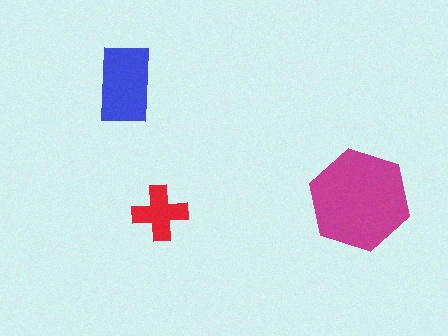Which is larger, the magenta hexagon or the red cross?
The magenta hexagon.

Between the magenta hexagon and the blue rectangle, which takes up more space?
The magenta hexagon.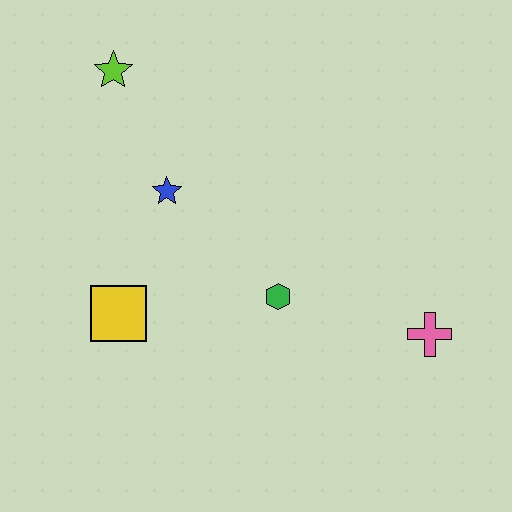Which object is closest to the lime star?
The blue star is closest to the lime star.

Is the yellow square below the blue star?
Yes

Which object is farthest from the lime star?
The pink cross is farthest from the lime star.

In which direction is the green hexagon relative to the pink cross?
The green hexagon is to the left of the pink cross.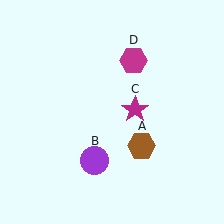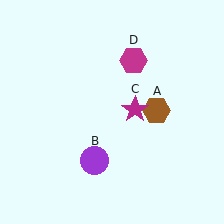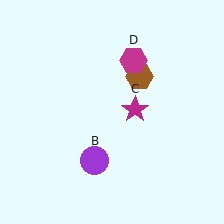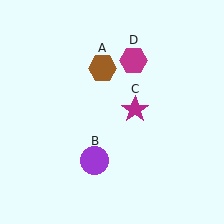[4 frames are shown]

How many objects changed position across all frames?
1 object changed position: brown hexagon (object A).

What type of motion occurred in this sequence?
The brown hexagon (object A) rotated counterclockwise around the center of the scene.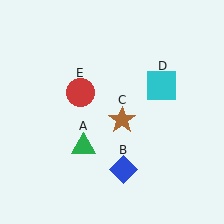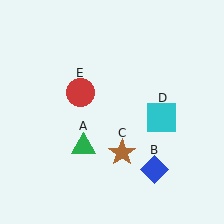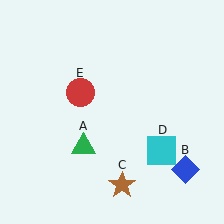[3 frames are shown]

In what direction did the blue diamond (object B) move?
The blue diamond (object B) moved right.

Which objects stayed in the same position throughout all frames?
Green triangle (object A) and red circle (object E) remained stationary.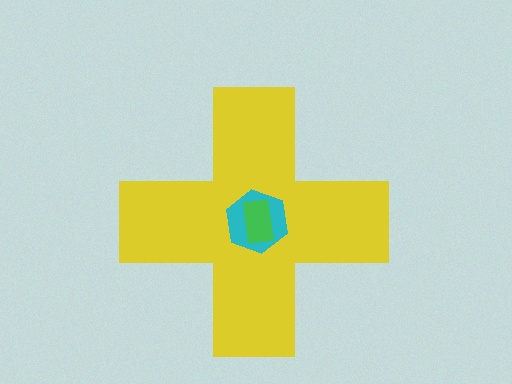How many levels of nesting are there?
3.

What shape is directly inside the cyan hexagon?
The green rectangle.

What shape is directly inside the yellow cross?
The cyan hexagon.